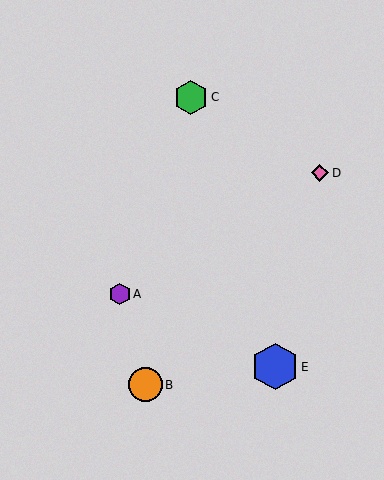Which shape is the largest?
The blue hexagon (labeled E) is the largest.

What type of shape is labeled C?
Shape C is a green hexagon.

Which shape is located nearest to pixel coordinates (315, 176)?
The pink diamond (labeled D) at (320, 173) is nearest to that location.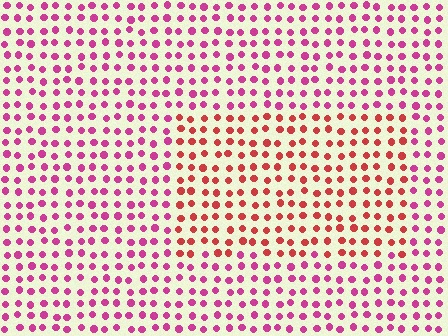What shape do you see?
I see a rectangle.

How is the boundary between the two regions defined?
The boundary is defined purely by a slight shift in hue (about 36 degrees). Spacing, size, and orientation are identical on both sides.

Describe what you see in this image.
The image is filled with small magenta elements in a uniform arrangement. A rectangle-shaped region is visible where the elements are tinted to a slightly different hue, forming a subtle color boundary.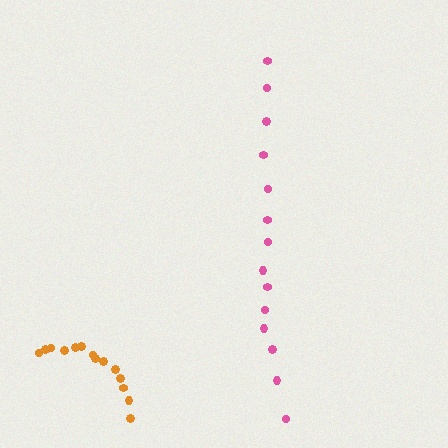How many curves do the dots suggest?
There are 2 distinct paths.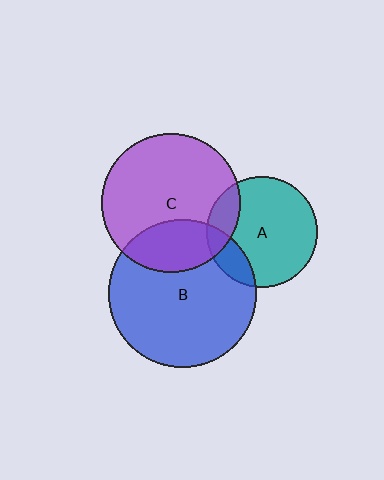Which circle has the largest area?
Circle B (blue).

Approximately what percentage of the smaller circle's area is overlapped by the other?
Approximately 25%.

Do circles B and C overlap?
Yes.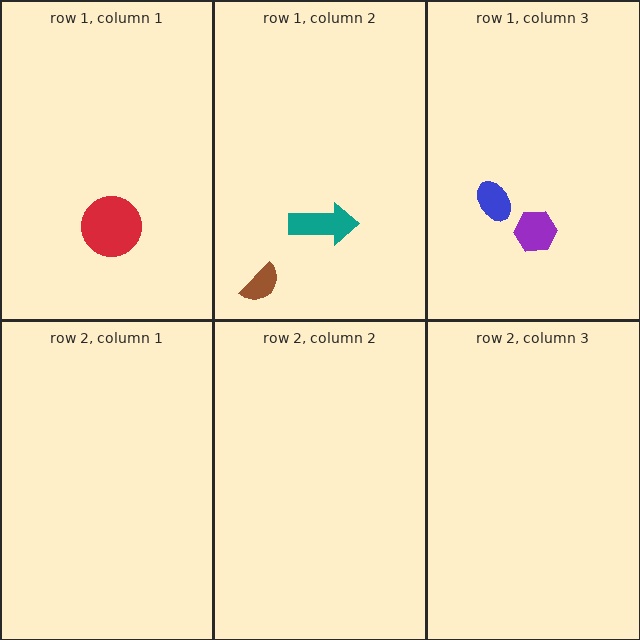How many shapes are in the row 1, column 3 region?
2.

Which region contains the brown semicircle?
The row 1, column 2 region.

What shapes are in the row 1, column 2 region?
The teal arrow, the brown semicircle.